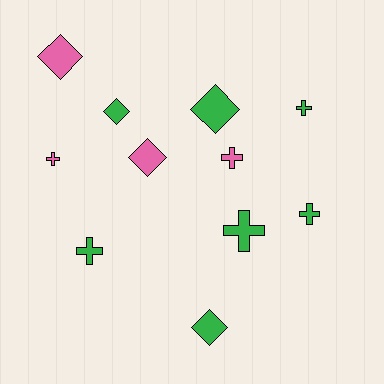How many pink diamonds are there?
There are 2 pink diamonds.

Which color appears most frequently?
Green, with 7 objects.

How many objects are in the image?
There are 11 objects.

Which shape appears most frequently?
Cross, with 6 objects.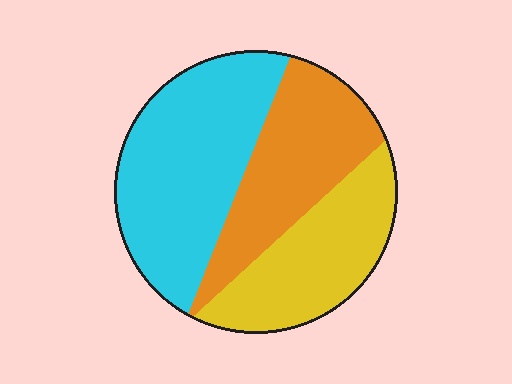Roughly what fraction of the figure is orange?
Orange takes up about one third (1/3) of the figure.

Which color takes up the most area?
Cyan, at roughly 40%.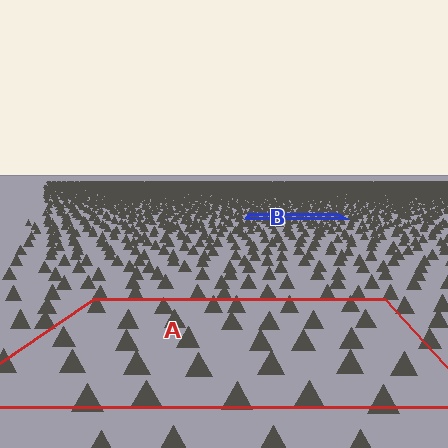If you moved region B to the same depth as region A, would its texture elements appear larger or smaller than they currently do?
They would appear larger. At a closer depth, the same texture elements are projected at a bigger on-screen size.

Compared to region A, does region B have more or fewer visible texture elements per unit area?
Region B has more texture elements per unit area — they are packed more densely because it is farther away.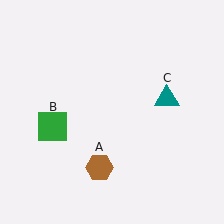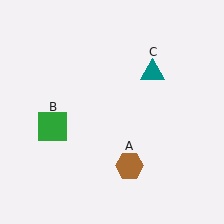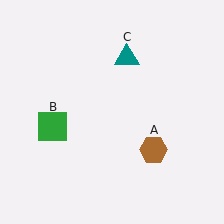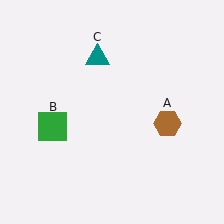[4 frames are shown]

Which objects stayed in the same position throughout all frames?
Green square (object B) remained stationary.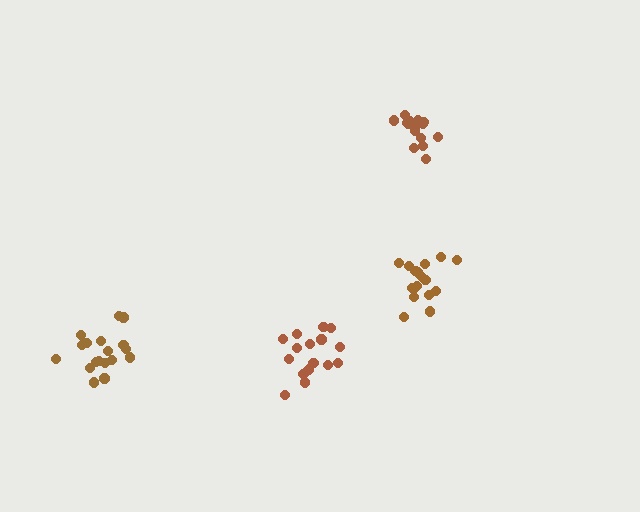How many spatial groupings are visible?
There are 4 spatial groupings.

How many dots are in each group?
Group 1: 15 dots, Group 2: 17 dots, Group 3: 17 dots, Group 4: 18 dots (67 total).